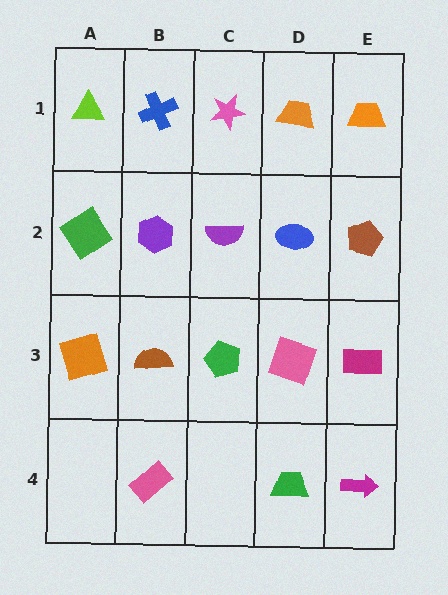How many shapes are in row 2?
5 shapes.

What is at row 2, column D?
A blue ellipse.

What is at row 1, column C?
A pink star.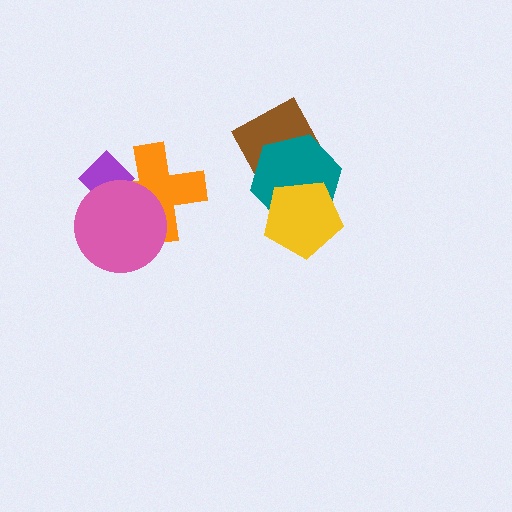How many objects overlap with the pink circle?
2 objects overlap with the pink circle.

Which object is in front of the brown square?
The teal hexagon is in front of the brown square.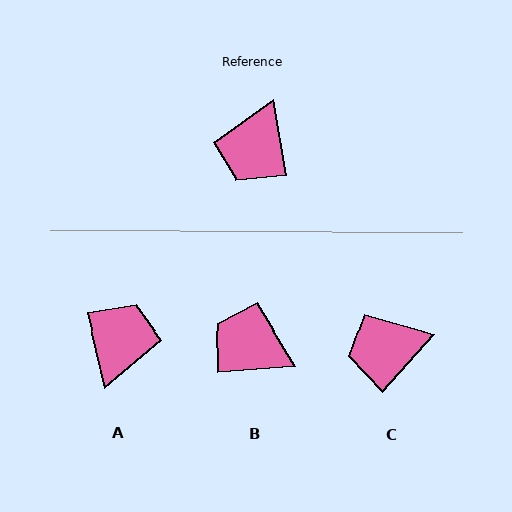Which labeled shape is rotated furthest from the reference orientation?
A, about 176 degrees away.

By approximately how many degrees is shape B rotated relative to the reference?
Approximately 94 degrees clockwise.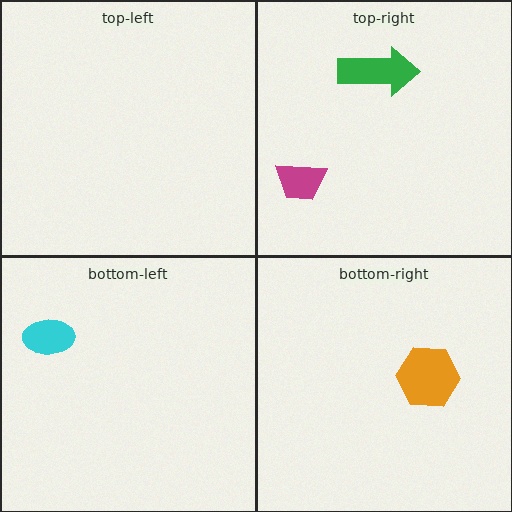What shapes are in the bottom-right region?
The orange hexagon.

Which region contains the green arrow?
The top-right region.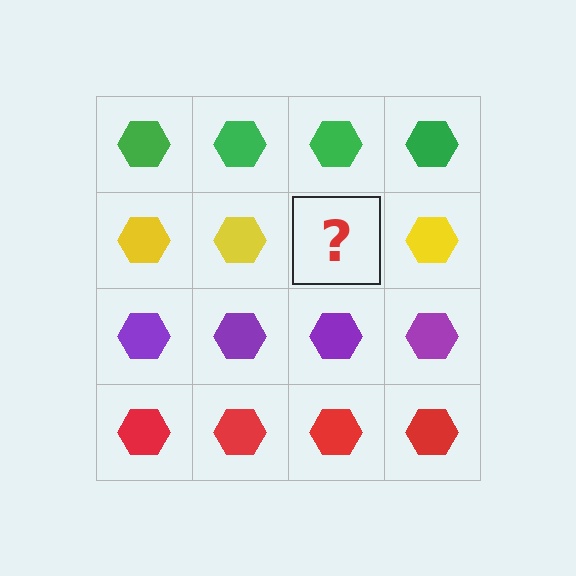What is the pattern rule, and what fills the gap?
The rule is that each row has a consistent color. The gap should be filled with a yellow hexagon.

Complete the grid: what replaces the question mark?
The question mark should be replaced with a yellow hexagon.